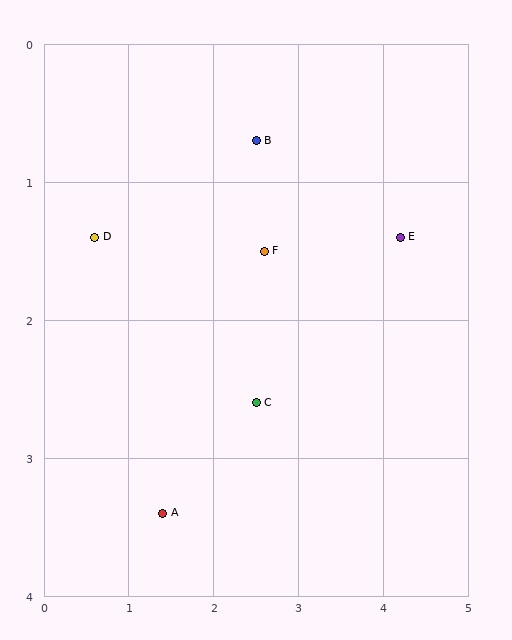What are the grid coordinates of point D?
Point D is at approximately (0.6, 1.4).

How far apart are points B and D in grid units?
Points B and D are about 2.0 grid units apart.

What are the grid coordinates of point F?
Point F is at approximately (2.6, 1.5).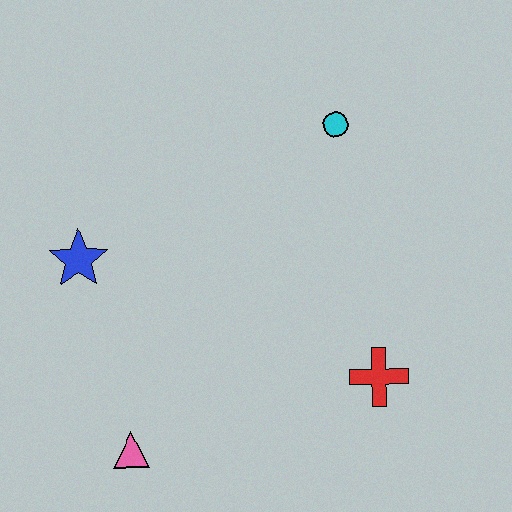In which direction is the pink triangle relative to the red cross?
The pink triangle is to the left of the red cross.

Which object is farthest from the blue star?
The red cross is farthest from the blue star.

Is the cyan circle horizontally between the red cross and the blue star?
Yes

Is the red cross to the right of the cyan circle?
Yes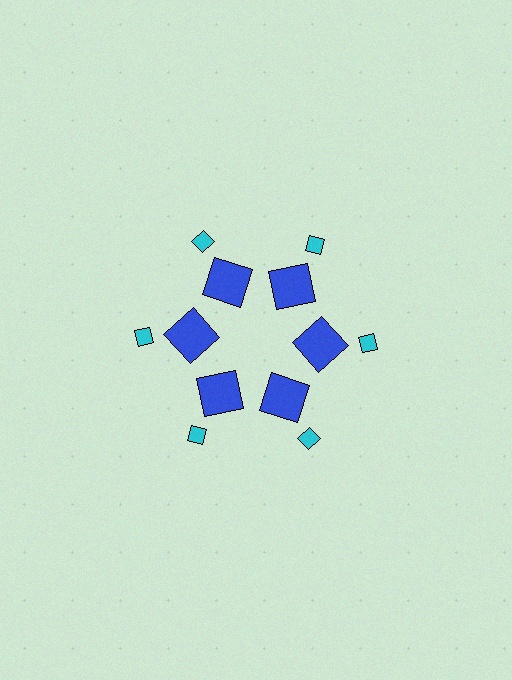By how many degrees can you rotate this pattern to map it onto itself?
The pattern maps onto itself every 60 degrees of rotation.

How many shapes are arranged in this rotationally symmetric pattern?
There are 12 shapes, arranged in 6 groups of 2.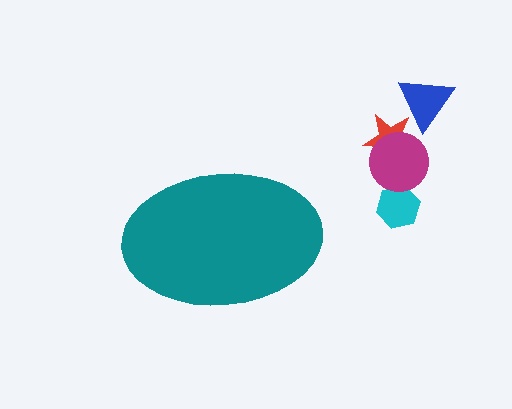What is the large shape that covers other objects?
A teal ellipse.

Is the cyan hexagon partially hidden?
No, the cyan hexagon is fully visible.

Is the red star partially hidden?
No, the red star is fully visible.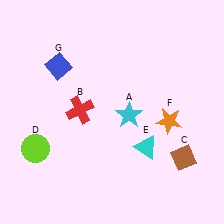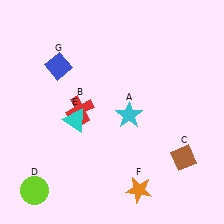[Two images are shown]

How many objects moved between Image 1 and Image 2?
3 objects moved between the two images.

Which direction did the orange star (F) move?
The orange star (F) moved down.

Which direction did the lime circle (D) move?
The lime circle (D) moved down.